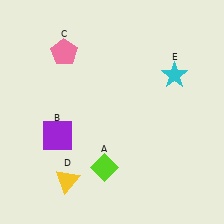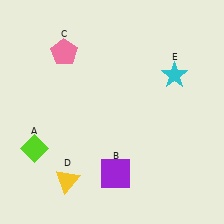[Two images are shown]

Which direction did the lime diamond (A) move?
The lime diamond (A) moved left.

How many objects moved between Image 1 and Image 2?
2 objects moved between the two images.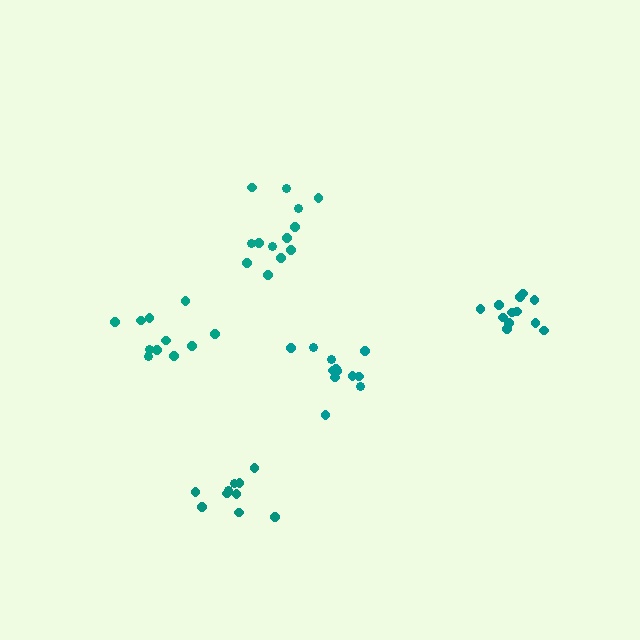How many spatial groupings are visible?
There are 5 spatial groupings.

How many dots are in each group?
Group 1: 13 dots, Group 2: 11 dots, Group 3: 13 dots, Group 4: 10 dots, Group 5: 12 dots (59 total).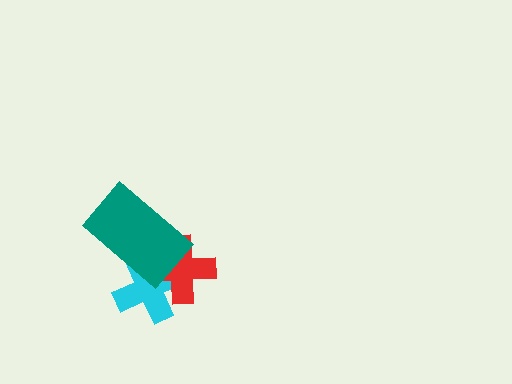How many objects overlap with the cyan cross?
2 objects overlap with the cyan cross.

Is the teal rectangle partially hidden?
No, no other shape covers it.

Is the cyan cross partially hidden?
Yes, it is partially covered by another shape.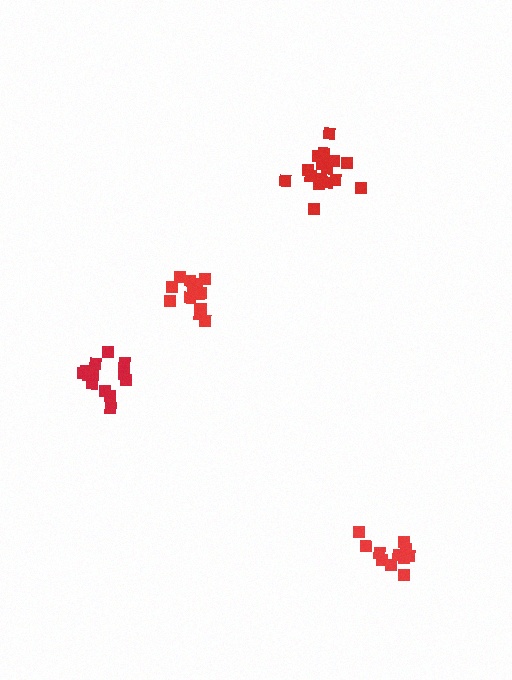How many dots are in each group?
Group 1: 16 dots, Group 2: 13 dots, Group 3: 13 dots, Group 4: 16 dots (58 total).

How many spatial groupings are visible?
There are 4 spatial groupings.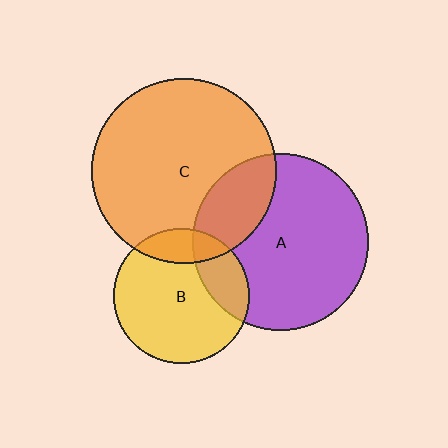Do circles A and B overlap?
Yes.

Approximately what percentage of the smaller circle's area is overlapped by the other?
Approximately 20%.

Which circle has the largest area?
Circle C (orange).